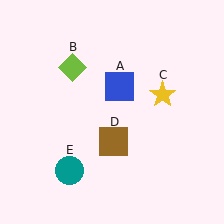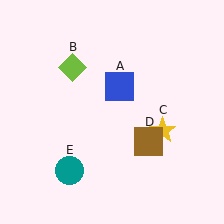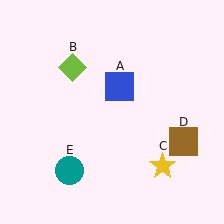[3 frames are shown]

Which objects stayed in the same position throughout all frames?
Blue square (object A) and lime diamond (object B) and teal circle (object E) remained stationary.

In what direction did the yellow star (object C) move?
The yellow star (object C) moved down.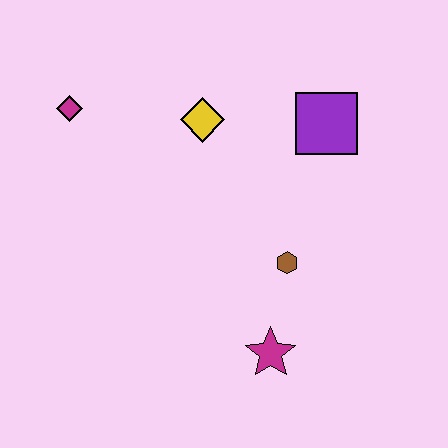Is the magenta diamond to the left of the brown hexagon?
Yes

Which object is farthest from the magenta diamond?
The magenta star is farthest from the magenta diamond.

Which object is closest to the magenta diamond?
The yellow diamond is closest to the magenta diamond.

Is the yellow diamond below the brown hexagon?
No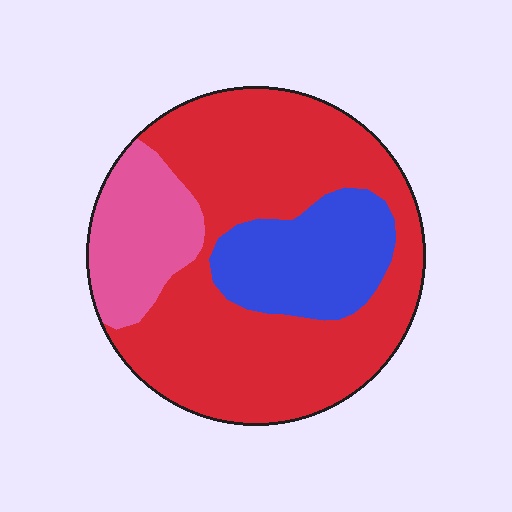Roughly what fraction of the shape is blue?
Blue covers 20% of the shape.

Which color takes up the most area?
Red, at roughly 65%.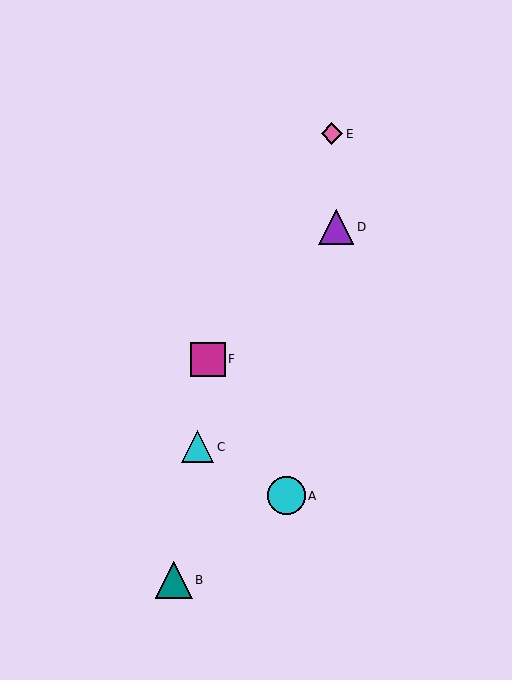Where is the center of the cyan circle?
The center of the cyan circle is at (286, 496).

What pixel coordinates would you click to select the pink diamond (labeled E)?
Click at (332, 134) to select the pink diamond E.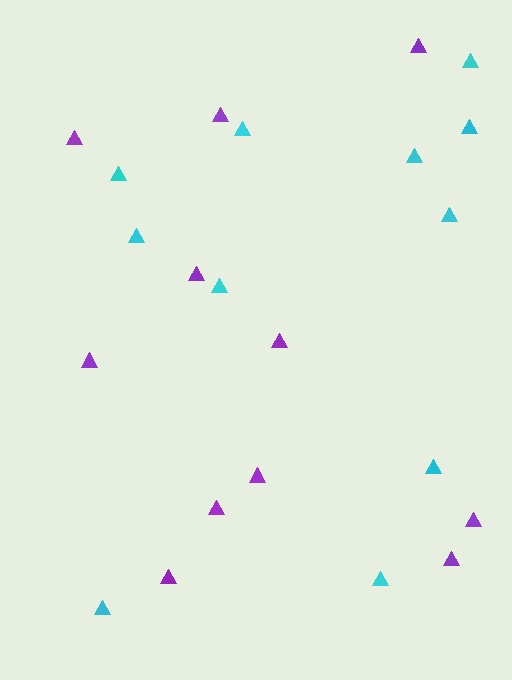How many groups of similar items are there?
There are 2 groups: one group of purple triangles (11) and one group of cyan triangles (11).